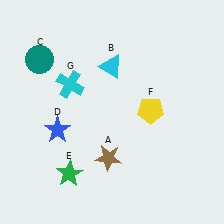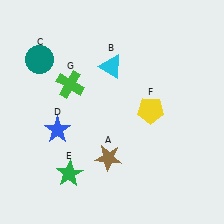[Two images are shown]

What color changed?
The cross (G) changed from cyan in Image 1 to green in Image 2.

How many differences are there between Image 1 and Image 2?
There is 1 difference between the two images.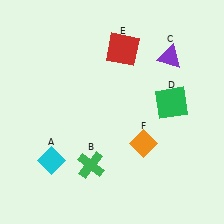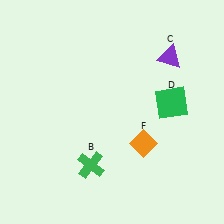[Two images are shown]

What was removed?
The red square (E), the cyan diamond (A) were removed in Image 2.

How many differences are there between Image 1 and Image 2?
There are 2 differences between the two images.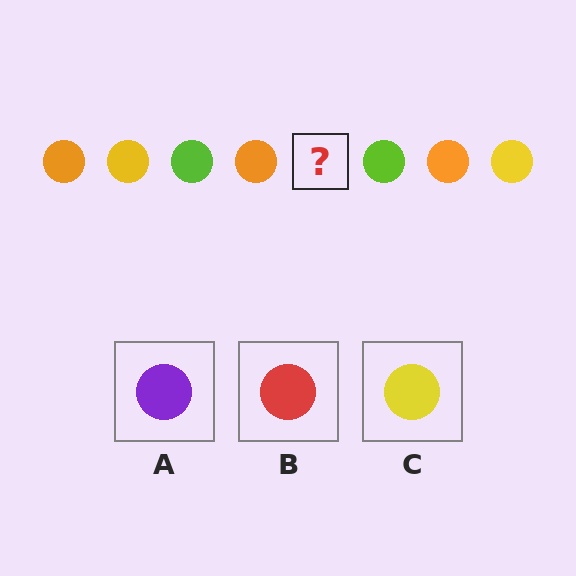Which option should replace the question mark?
Option C.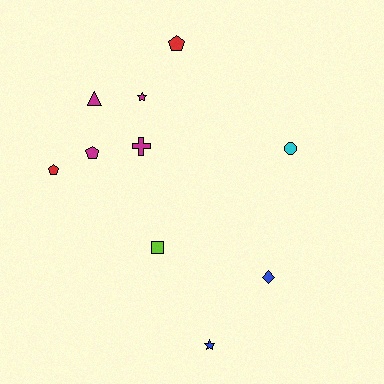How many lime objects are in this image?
There is 1 lime object.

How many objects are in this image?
There are 10 objects.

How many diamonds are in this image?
There is 1 diamond.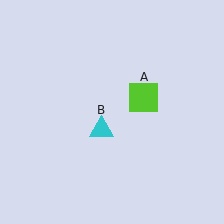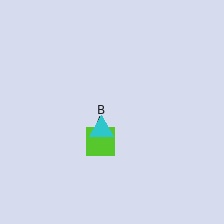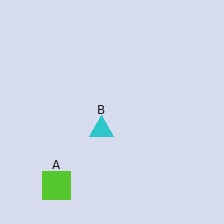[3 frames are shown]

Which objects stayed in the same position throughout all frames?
Cyan triangle (object B) remained stationary.